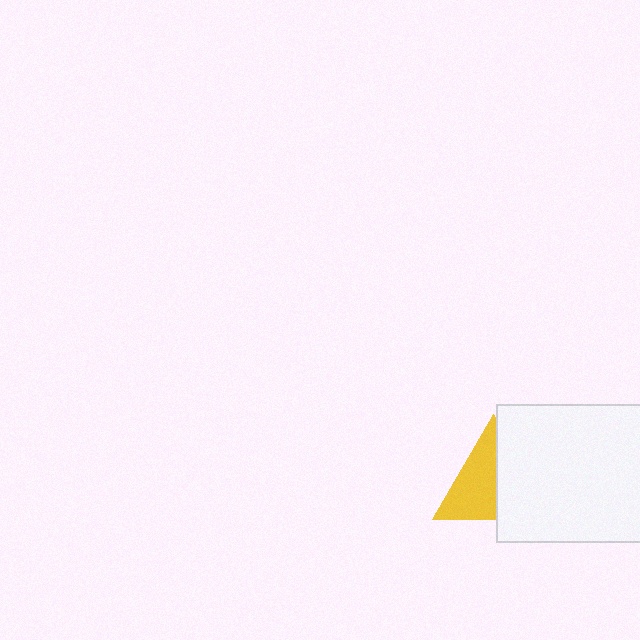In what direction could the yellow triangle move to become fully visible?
The yellow triangle could move left. That would shift it out from behind the white rectangle entirely.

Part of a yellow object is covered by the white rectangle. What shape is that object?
It is a triangle.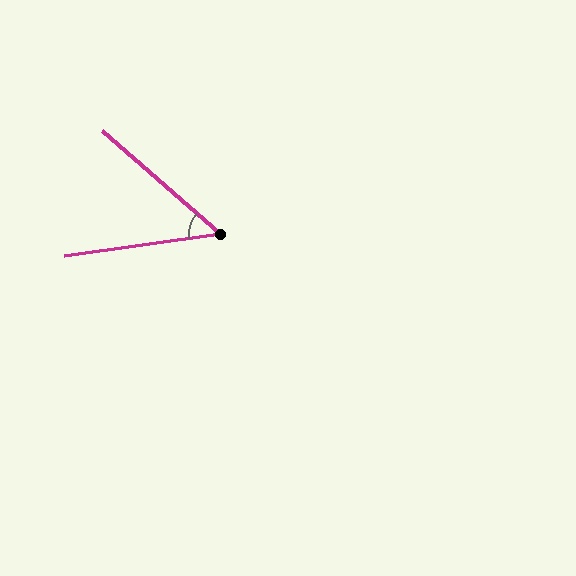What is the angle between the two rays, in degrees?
Approximately 50 degrees.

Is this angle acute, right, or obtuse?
It is acute.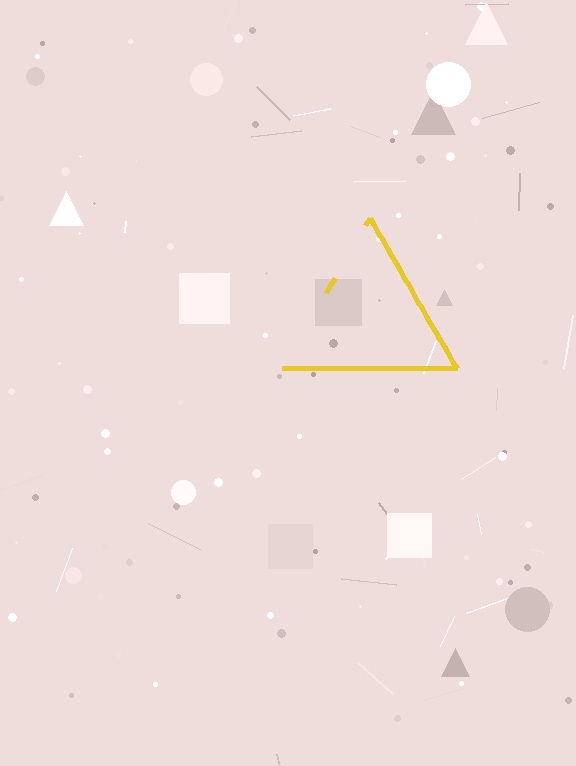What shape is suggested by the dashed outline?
The dashed outline suggests a triangle.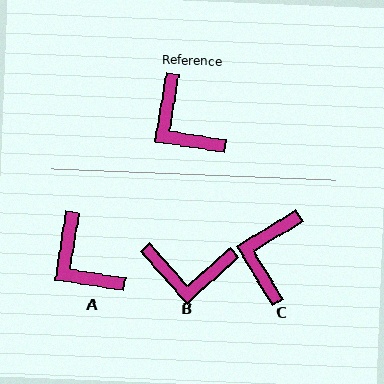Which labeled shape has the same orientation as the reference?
A.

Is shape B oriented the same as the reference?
No, it is off by about 51 degrees.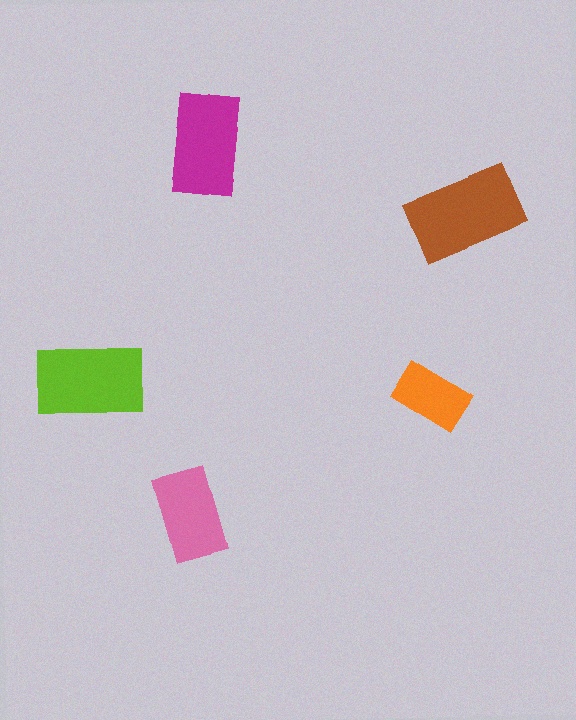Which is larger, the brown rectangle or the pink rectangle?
The brown one.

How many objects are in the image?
There are 5 objects in the image.